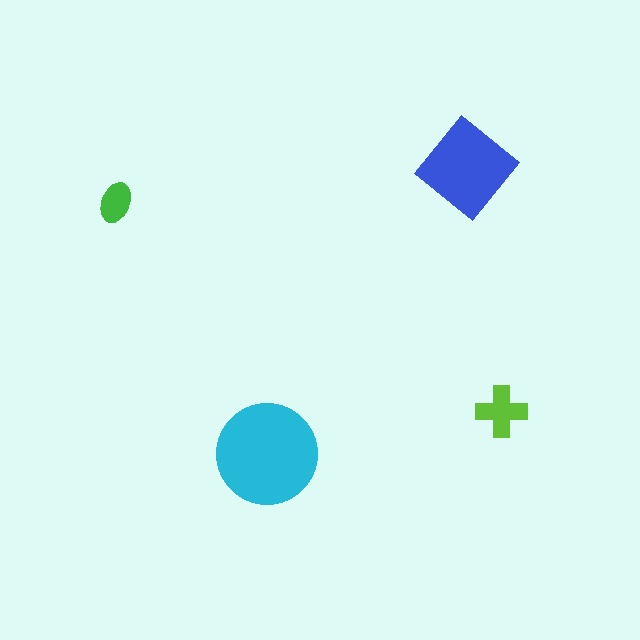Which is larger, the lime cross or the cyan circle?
The cyan circle.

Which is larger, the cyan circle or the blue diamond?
The cyan circle.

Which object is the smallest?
The green ellipse.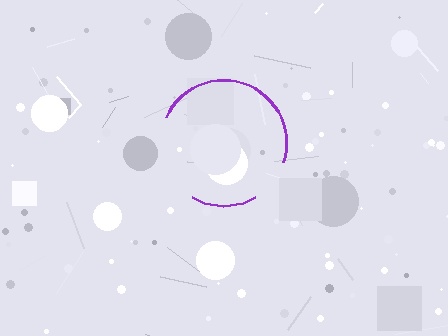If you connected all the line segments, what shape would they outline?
They would outline a circle.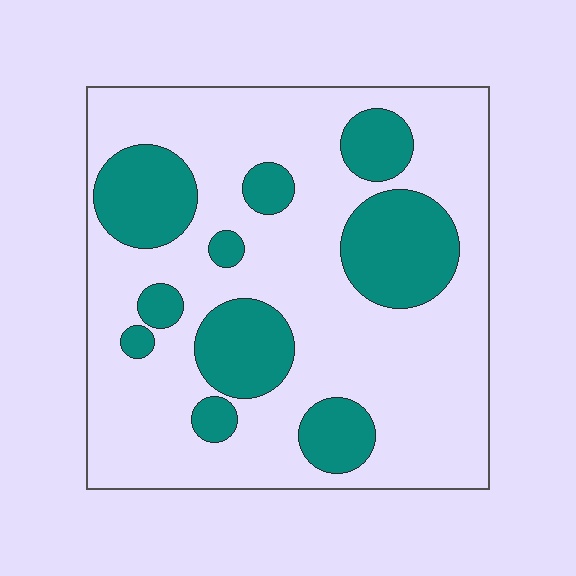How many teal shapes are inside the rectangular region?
10.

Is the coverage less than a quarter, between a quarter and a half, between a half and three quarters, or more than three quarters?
Between a quarter and a half.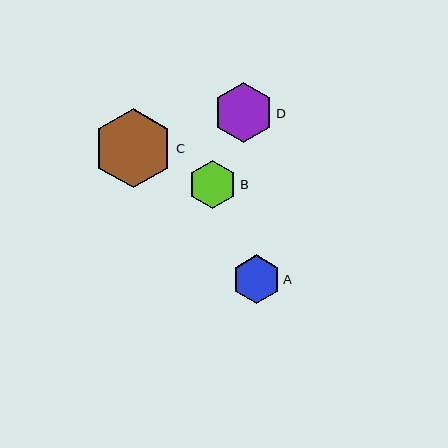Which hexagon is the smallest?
Hexagon B is the smallest with a size of approximately 48 pixels.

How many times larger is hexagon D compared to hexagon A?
Hexagon D is approximately 1.2 times the size of hexagon A.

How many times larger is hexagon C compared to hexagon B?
Hexagon C is approximately 1.7 times the size of hexagon B.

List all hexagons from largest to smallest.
From largest to smallest: C, D, A, B.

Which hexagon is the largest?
Hexagon C is the largest with a size of approximately 80 pixels.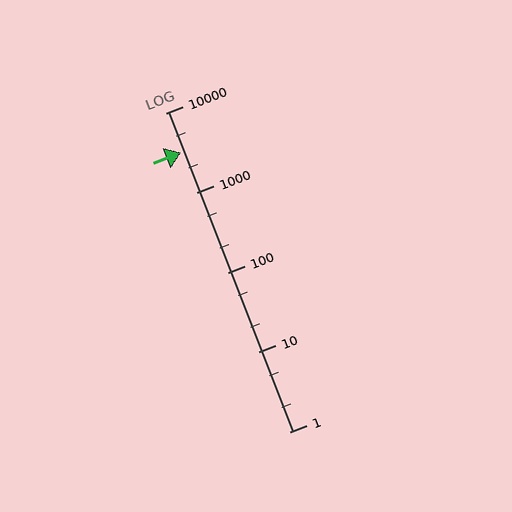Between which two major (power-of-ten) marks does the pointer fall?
The pointer is between 1000 and 10000.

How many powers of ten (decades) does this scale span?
The scale spans 4 decades, from 1 to 10000.